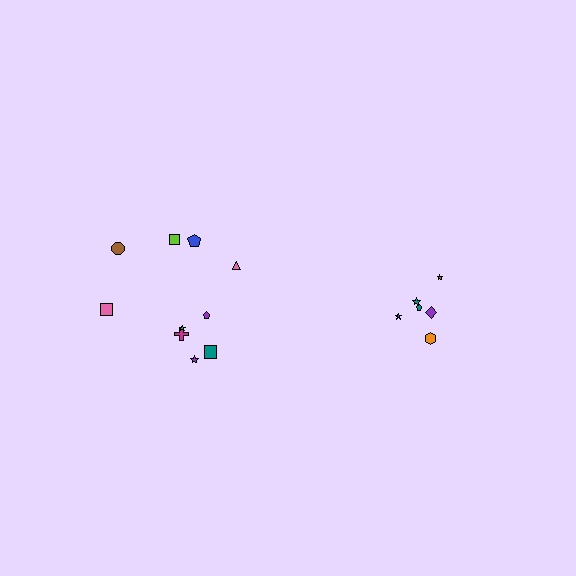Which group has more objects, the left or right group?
The left group.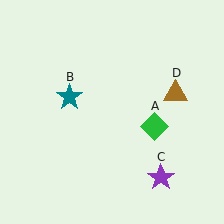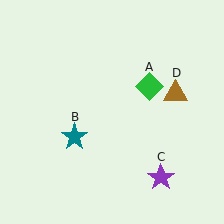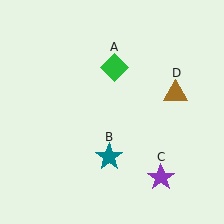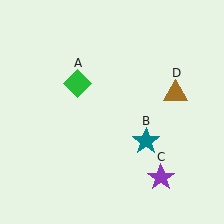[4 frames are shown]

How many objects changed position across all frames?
2 objects changed position: green diamond (object A), teal star (object B).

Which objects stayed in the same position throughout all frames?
Purple star (object C) and brown triangle (object D) remained stationary.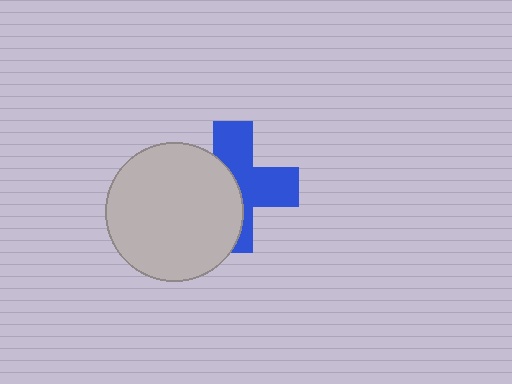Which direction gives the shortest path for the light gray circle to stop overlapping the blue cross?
Moving left gives the shortest separation.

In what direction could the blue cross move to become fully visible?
The blue cross could move right. That would shift it out from behind the light gray circle entirely.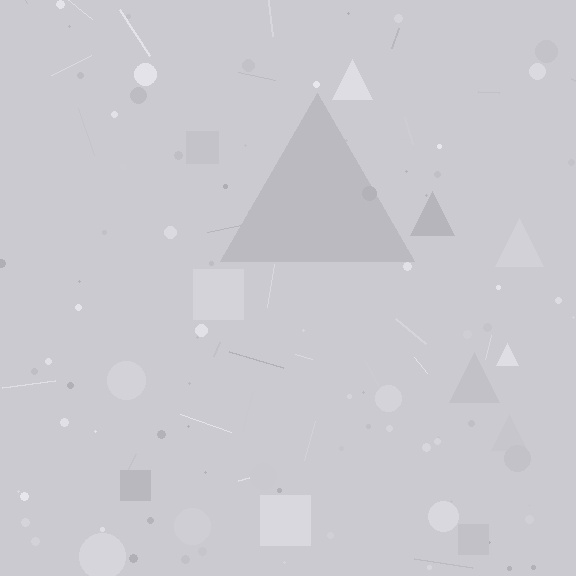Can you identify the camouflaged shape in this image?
The camouflaged shape is a triangle.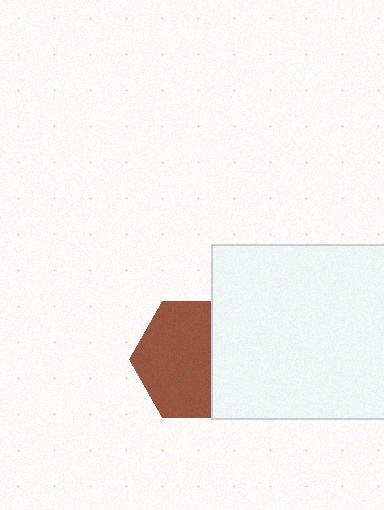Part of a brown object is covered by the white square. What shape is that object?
It is a hexagon.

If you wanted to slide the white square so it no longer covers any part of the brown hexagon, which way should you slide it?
Slide it right — that is the most direct way to separate the two shapes.